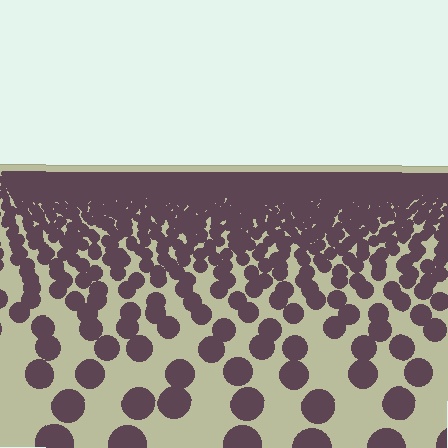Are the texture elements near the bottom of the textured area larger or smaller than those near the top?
Larger. Near the bottom, elements are closer to the viewer and appear at a bigger on-screen size.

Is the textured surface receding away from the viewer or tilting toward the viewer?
The surface is receding away from the viewer. Texture elements get smaller and denser toward the top.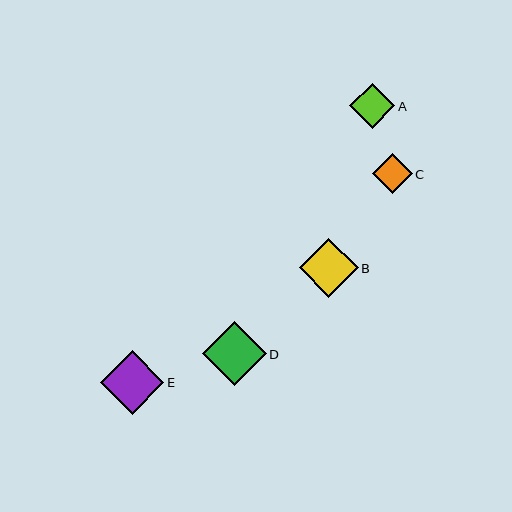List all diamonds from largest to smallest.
From largest to smallest: D, E, B, A, C.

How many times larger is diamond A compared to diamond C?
Diamond A is approximately 1.1 times the size of diamond C.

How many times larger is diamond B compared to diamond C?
Diamond B is approximately 1.5 times the size of diamond C.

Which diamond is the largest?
Diamond D is the largest with a size of approximately 64 pixels.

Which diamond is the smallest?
Diamond C is the smallest with a size of approximately 40 pixels.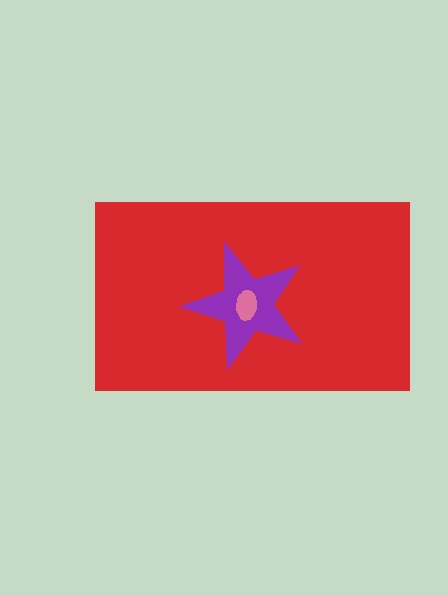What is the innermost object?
The pink ellipse.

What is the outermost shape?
The red rectangle.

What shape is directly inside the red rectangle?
The purple star.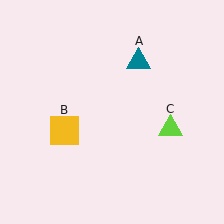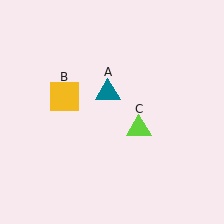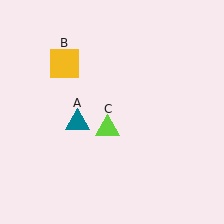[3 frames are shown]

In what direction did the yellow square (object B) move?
The yellow square (object B) moved up.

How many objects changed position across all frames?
3 objects changed position: teal triangle (object A), yellow square (object B), lime triangle (object C).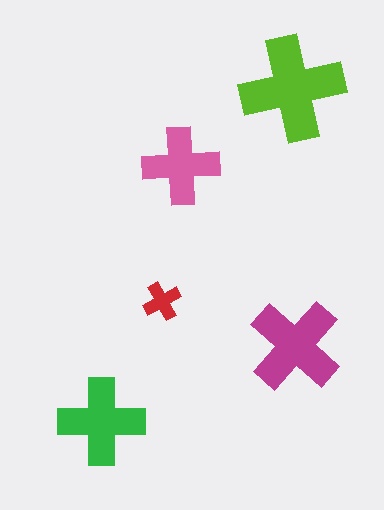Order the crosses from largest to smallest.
the lime one, the magenta one, the green one, the pink one, the red one.